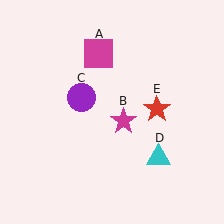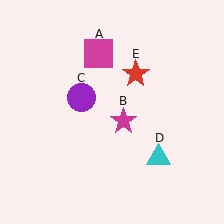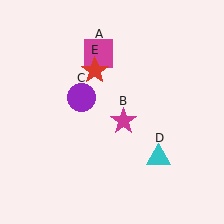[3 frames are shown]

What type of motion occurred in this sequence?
The red star (object E) rotated counterclockwise around the center of the scene.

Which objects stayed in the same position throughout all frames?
Magenta square (object A) and magenta star (object B) and purple circle (object C) and cyan triangle (object D) remained stationary.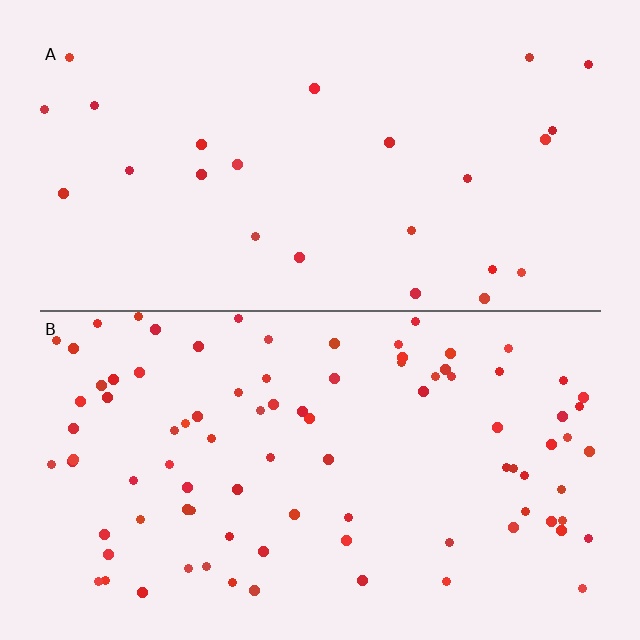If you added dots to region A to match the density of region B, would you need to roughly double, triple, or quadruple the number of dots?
Approximately quadruple.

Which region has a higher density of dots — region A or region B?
B (the bottom).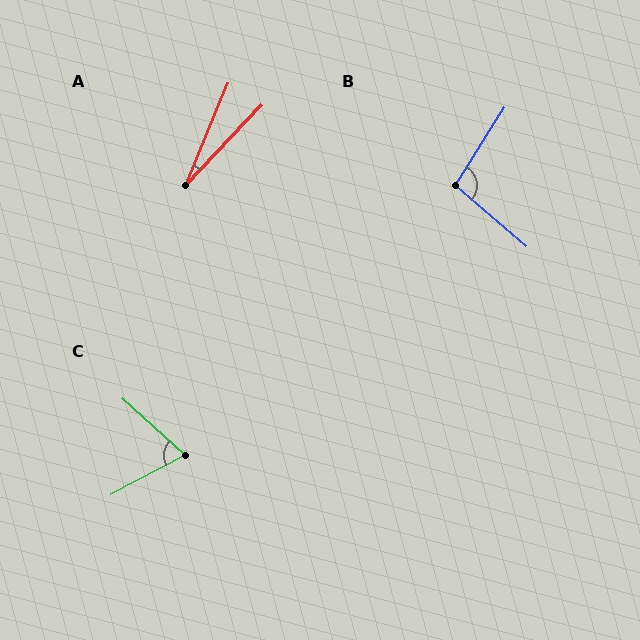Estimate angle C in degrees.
Approximately 70 degrees.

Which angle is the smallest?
A, at approximately 21 degrees.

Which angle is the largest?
B, at approximately 99 degrees.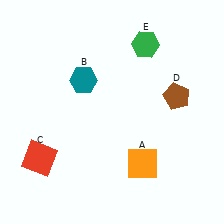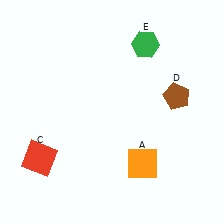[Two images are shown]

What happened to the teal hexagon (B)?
The teal hexagon (B) was removed in Image 2. It was in the top-left area of Image 1.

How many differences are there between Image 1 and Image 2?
There is 1 difference between the two images.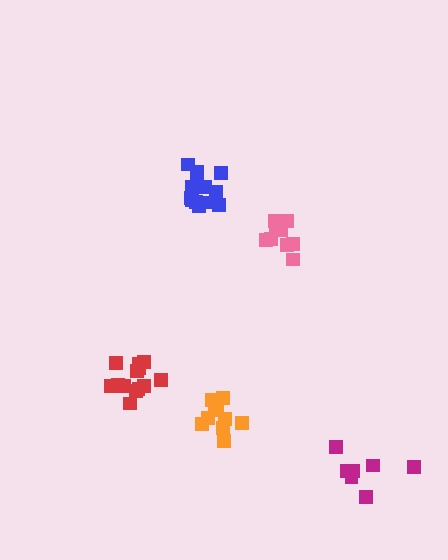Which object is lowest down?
The magenta cluster is bottommost.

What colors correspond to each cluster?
The clusters are colored: orange, blue, magenta, pink, red.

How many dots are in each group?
Group 1: 11 dots, Group 2: 13 dots, Group 3: 7 dots, Group 4: 9 dots, Group 5: 13 dots (53 total).